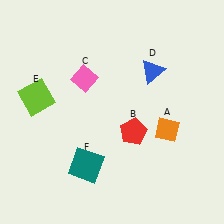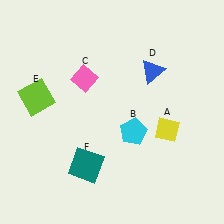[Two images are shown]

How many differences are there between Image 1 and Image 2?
There are 2 differences between the two images.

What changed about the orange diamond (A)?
In Image 1, A is orange. In Image 2, it changed to yellow.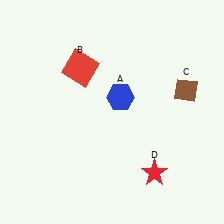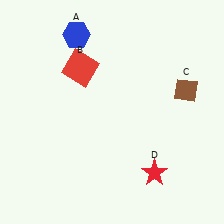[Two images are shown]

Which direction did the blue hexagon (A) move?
The blue hexagon (A) moved up.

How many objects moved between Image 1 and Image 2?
1 object moved between the two images.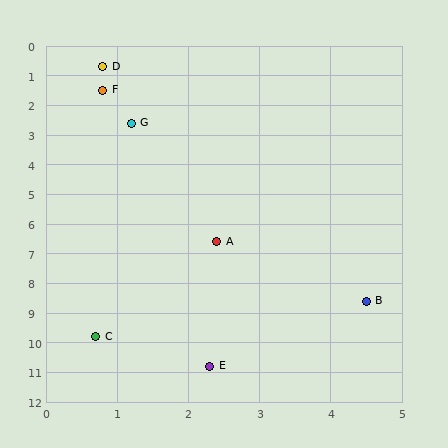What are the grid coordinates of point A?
Point A is at approximately (2.4, 6.6).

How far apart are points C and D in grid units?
Points C and D are about 9.1 grid units apart.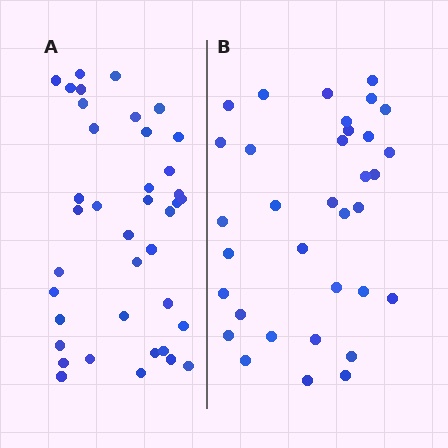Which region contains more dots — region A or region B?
Region A (the left region) has more dots.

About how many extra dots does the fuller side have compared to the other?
Region A has about 5 more dots than region B.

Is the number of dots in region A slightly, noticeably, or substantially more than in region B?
Region A has only slightly more — the two regions are fairly close. The ratio is roughly 1.1 to 1.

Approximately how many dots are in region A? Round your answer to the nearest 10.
About 40 dots. (The exact count is 39, which rounds to 40.)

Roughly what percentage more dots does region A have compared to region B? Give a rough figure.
About 15% more.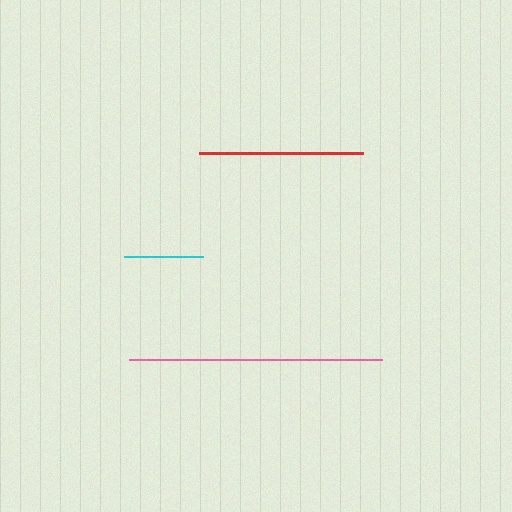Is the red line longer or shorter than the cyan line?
The red line is longer than the cyan line.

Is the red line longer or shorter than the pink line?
The pink line is longer than the red line.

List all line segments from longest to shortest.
From longest to shortest: pink, red, cyan.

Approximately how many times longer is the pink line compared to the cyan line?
The pink line is approximately 3.2 times the length of the cyan line.